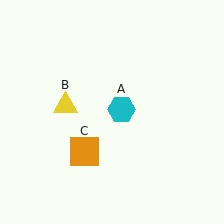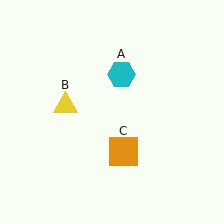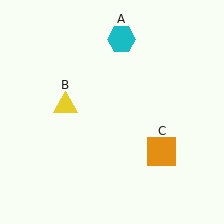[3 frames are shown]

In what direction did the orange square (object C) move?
The orange square (object C) moved right.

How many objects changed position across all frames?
2 objects changed position: cyan hexagon (object A), orange square (object C).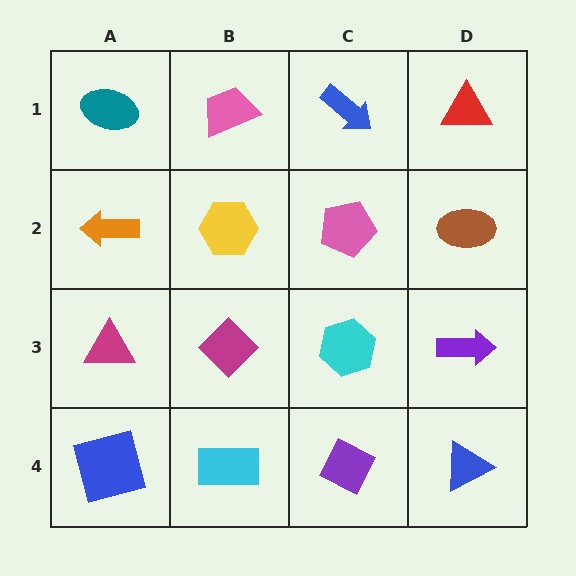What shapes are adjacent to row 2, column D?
A red triangle (row 1, column D), a purple arrow (row 3, column D), a pink pentagon (row 2, column C).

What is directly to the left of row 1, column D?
A blue arrow.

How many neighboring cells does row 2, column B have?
4.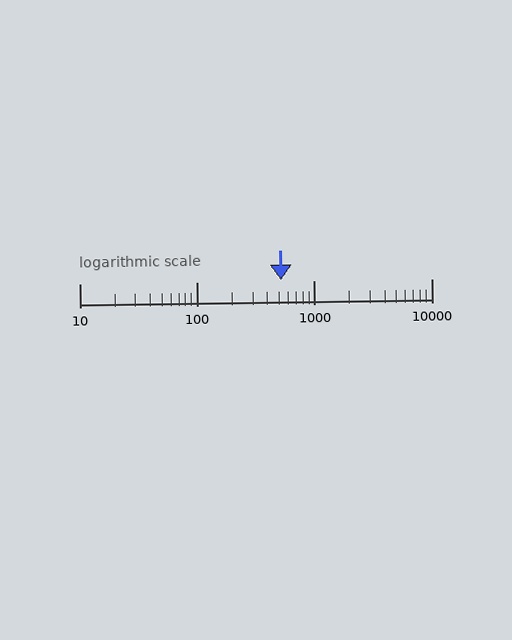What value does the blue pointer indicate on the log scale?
The pointer indicates approximately 520.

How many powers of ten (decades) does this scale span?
The scale spans 3 decades, from 10 to 10000.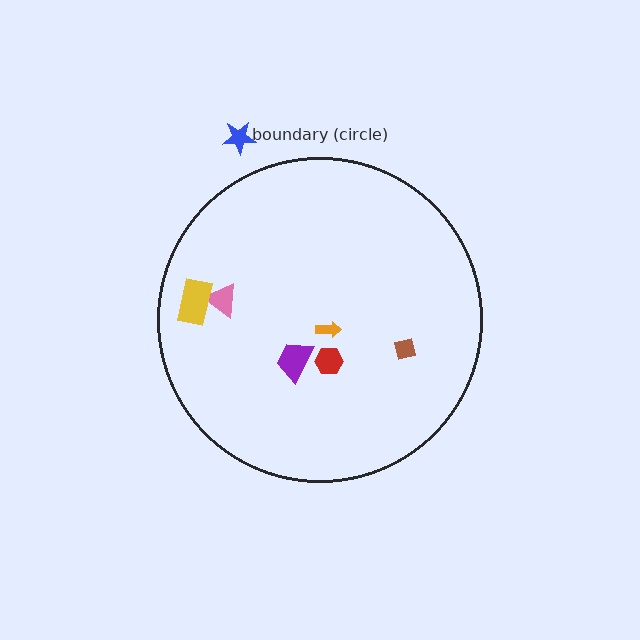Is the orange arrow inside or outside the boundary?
Inside.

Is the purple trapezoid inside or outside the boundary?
Inside.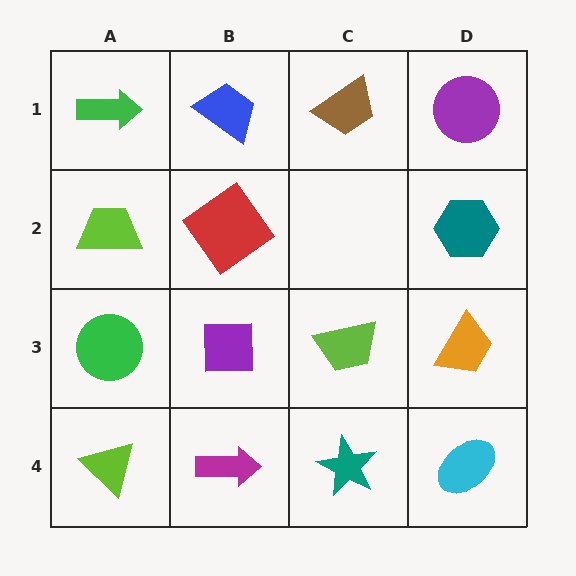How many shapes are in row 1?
4 shapes.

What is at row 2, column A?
A lime trapezoid.